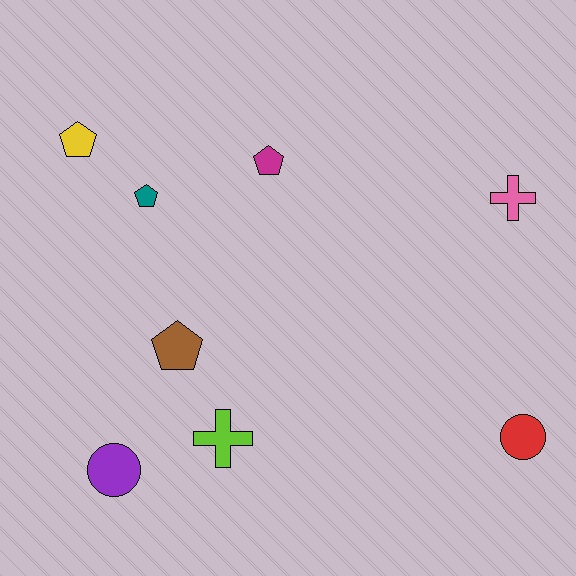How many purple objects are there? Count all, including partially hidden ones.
There is 1 purple object.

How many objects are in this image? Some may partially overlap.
There are 8 objects.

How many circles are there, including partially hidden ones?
There are 2 circles.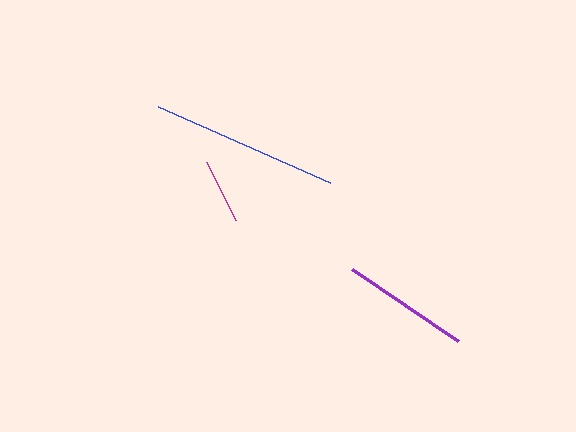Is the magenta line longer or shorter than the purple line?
The purple line is longer than the magenta line.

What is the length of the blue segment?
The blue segment is approximately 188 pixels long.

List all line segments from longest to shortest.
From longest to shortest: blue, purple, magenta.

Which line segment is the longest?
The blue line is the longest at approximately 188 pixels.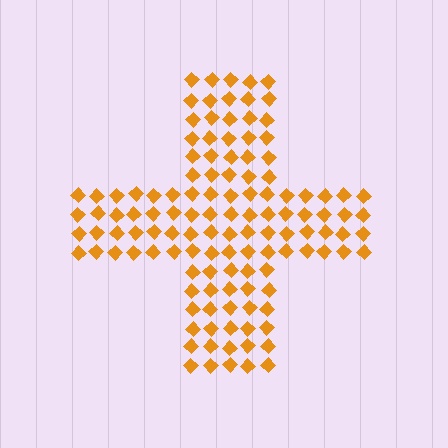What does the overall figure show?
The overall figure shows a cross.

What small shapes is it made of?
It is made of small diamonds.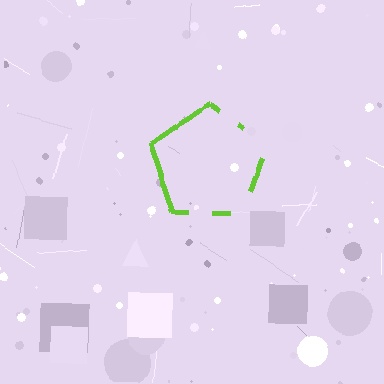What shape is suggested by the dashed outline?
The dashed outline suggests a pentagon.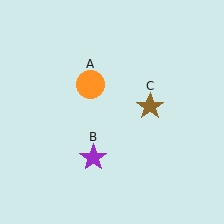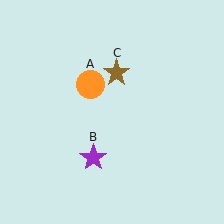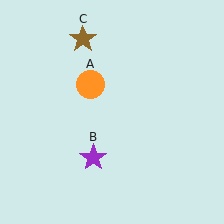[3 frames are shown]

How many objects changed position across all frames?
1 object changed position: brown star (object C).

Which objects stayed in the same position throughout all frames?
Orange circle (object A) and purple star (object B) remained stationary.